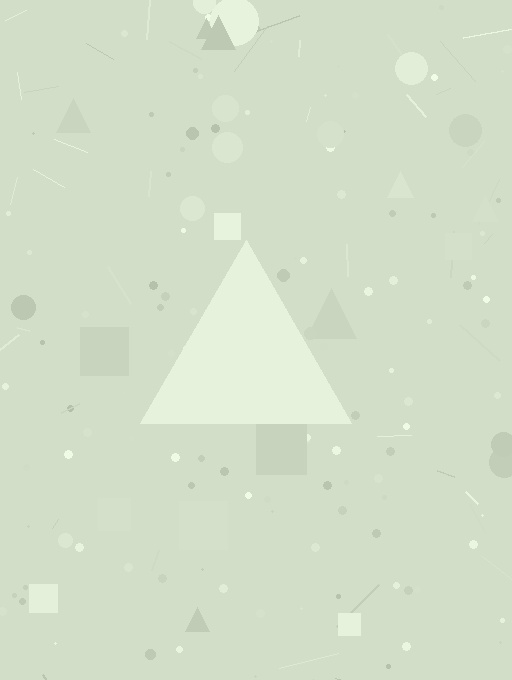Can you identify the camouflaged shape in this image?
The camouflaged shape is a triangle.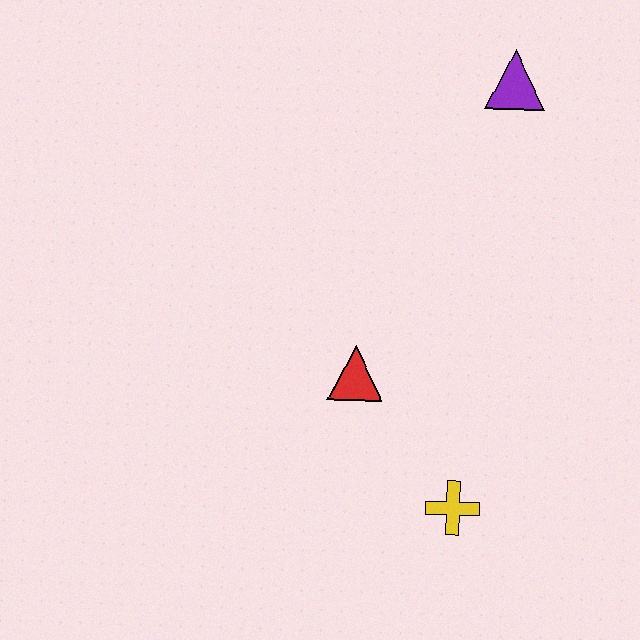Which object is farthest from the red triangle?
The purple triangle is farthest from the red triangle.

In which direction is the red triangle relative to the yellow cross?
The red triangle is above the yellow cross.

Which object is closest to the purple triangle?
The red triangle is closest to the purple triangle.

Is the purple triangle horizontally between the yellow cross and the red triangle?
No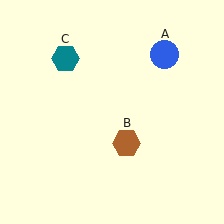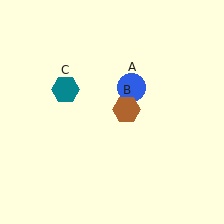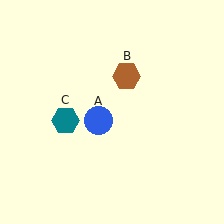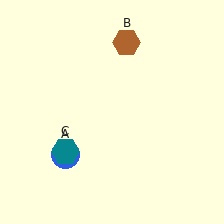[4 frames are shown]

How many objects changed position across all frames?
3 objects changed position: blue circle (object A), brown hexagon (object B), teal hexagon (object C).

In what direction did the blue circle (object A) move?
The blue circle (object A) moved down and to the left.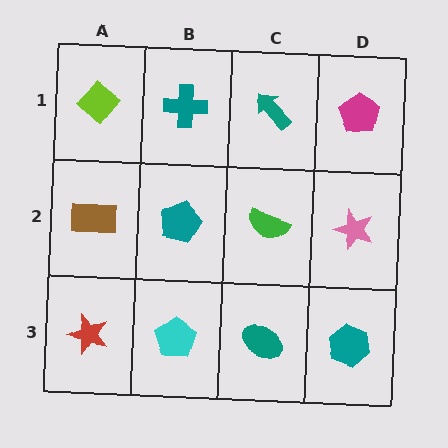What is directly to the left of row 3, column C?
A cyan pentagon.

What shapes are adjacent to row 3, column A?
A brown rectangle (row 2, column A), a cyan pentagon (row 3, column B).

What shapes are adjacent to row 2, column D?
A magenta pentagon (row 1, column D), a teal hexagon (row 3, column D), a green semicircle (row 2, column C).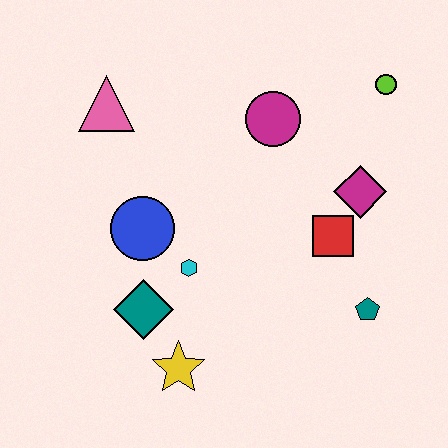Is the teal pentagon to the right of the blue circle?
Yes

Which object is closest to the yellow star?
The teal diamond is closest to the yellow star.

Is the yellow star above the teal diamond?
No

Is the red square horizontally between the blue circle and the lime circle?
Yes